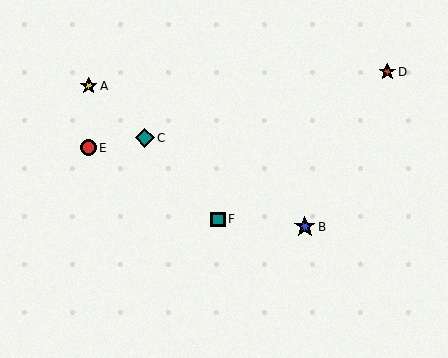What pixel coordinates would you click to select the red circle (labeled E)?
Click at (88, 148) to select the red circle E.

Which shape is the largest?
The blue star (labeled B) is the largest.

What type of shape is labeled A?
Shape A is a yellow star.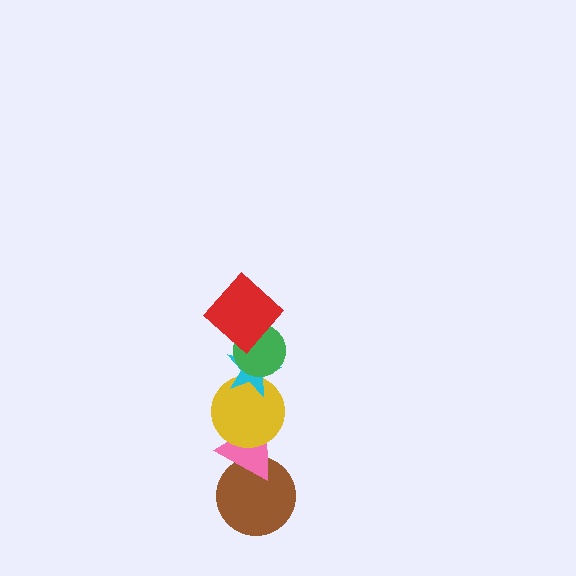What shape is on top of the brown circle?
The pink triangle is on top of the brown circle.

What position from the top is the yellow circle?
The yellow circle is 4th from the top.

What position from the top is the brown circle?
The brown circle is 6th from the top.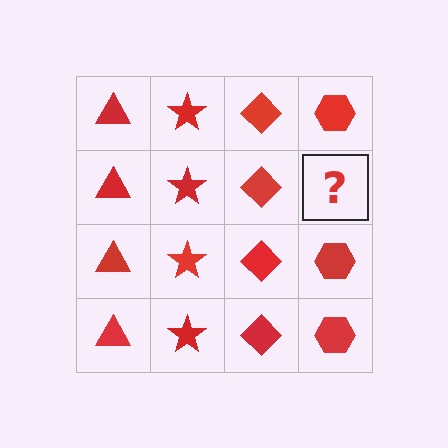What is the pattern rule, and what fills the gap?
The rule is that each column has a consistent shape. The gap should be filled with a red hexagon.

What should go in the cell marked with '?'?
The missing cell should contain a red hexagon.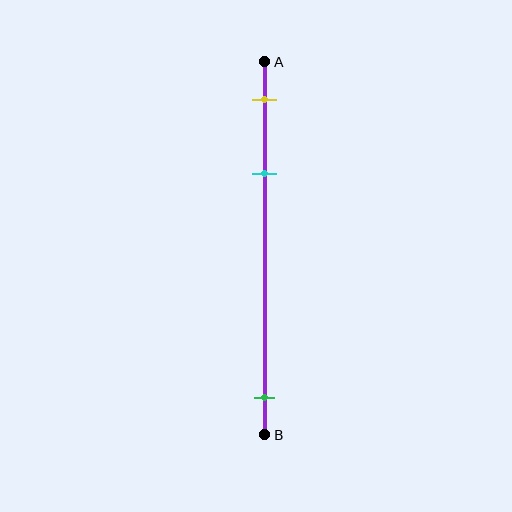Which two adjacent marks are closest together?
The yellow and cyan marks are the closest adjacent pair.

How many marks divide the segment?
There are 3 marks dividing the segment.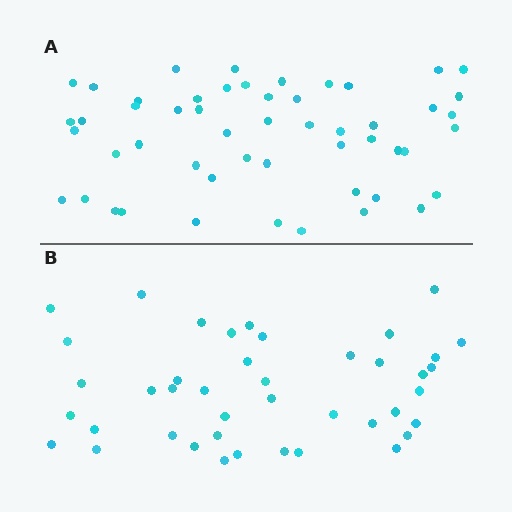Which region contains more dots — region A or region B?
Region A (the top region) has more dots.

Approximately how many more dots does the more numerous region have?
Region A has roughly 10 or so more dots than region B.